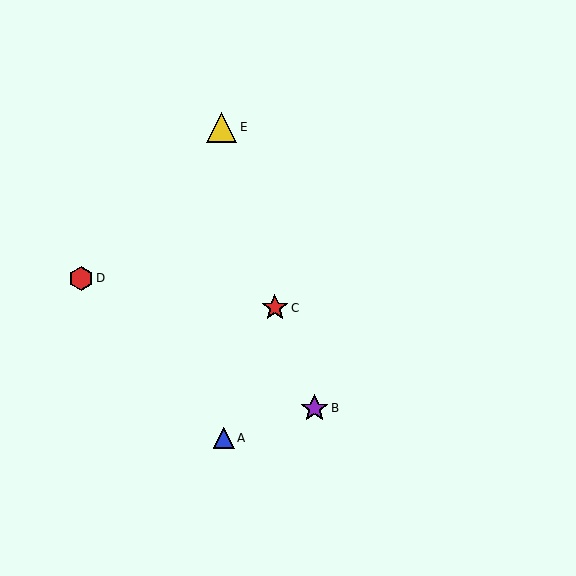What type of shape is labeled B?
Shape B is a purple star.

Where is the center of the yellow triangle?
The center of the yellow triangle is at (222, 127).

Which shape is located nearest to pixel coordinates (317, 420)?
The purple star (labeled B) at (315, 408) is nearest to that location.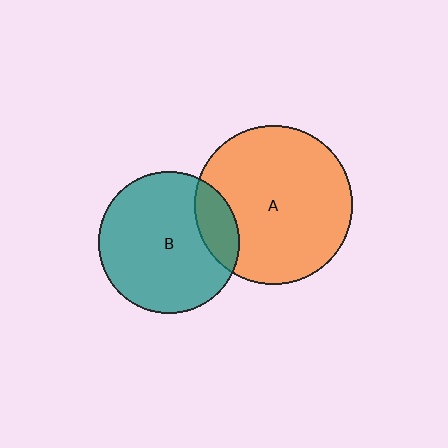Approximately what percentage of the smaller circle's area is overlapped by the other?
Approximately 15%.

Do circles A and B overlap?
Yes.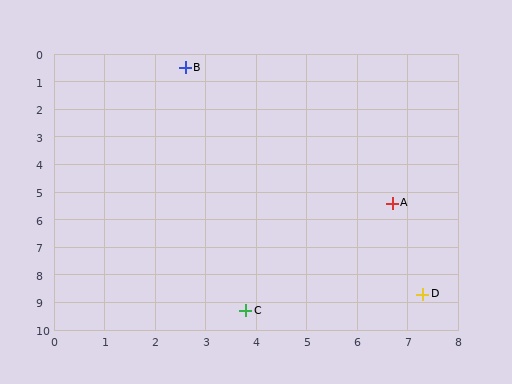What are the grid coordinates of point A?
Point A is at approximately (6.7, 5.4).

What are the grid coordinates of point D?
Point D is at approximately (7.3, 8.7).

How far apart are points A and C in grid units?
Points A and C are about 4.9 grid units apart.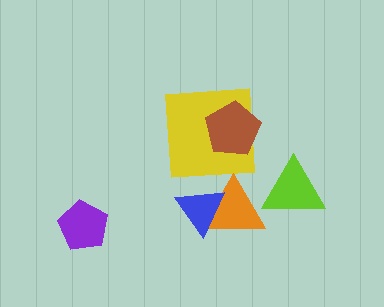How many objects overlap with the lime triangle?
1 object overlaps with the lime triangle.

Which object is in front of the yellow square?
The brown pentagon is in front of the yellow square.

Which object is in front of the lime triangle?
The orange triangle is in front of the lime triangle.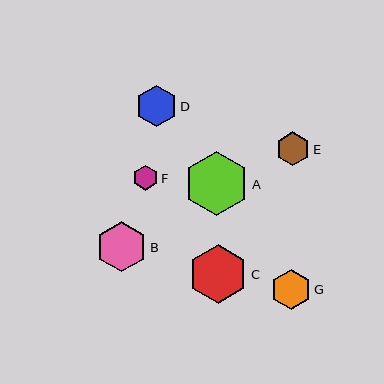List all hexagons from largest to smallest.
From largest to smallest: A, C, B, D, G, E, F.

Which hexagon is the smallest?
Hexagon F is the smallest with a size of approximately 25 pixels.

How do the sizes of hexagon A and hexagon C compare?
Hexagon A and hexagon C are approximately the same size.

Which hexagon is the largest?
Hexagon A is the largest with a size of approximately 64 pixels.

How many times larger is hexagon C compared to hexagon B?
Hexagon C is approximately 1.2 times the size of hexagon B.